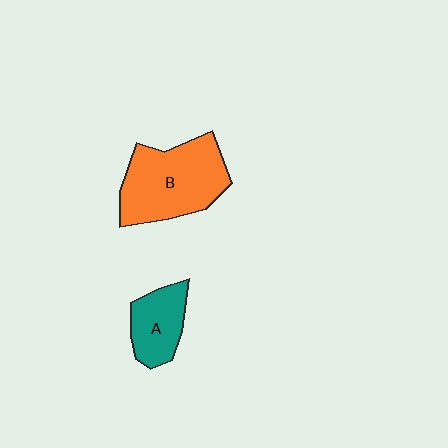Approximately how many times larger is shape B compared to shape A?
Approximately 1.9 times.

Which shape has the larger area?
Shape B (orange).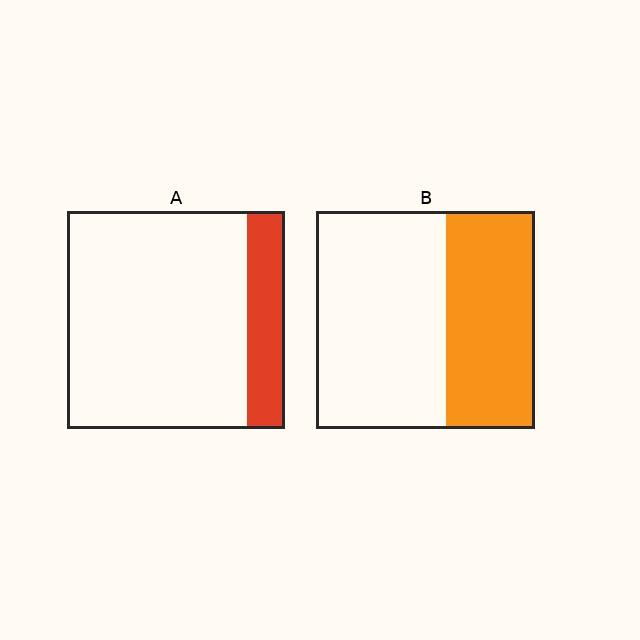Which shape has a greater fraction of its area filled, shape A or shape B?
Shape B.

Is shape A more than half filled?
No.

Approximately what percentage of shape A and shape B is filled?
A is approximately 15% and B is approximately 40%.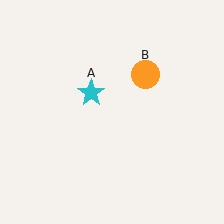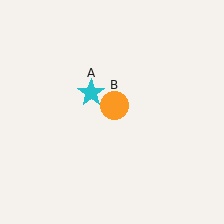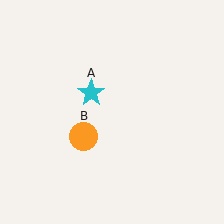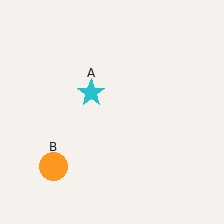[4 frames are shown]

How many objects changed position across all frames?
1 object changed position: orange circle (object B).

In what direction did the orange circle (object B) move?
The orange circle (object B) moved down and to the left.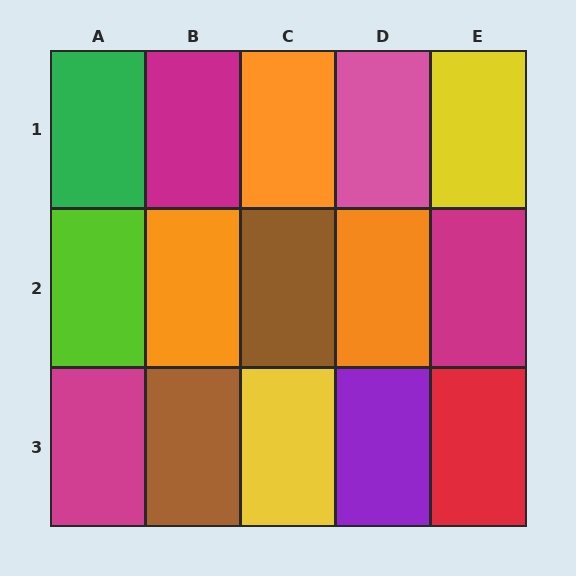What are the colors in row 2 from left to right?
Lime, orange, brown, orange, magenta.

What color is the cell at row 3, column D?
Purple.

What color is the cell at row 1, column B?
Magenta.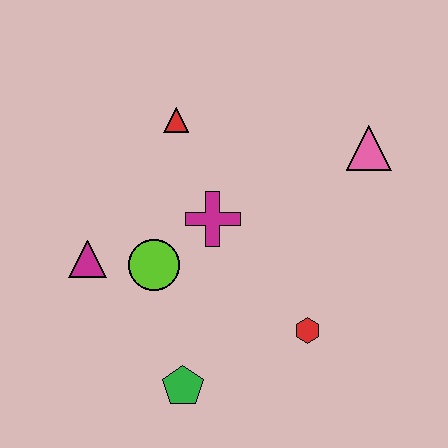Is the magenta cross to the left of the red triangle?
No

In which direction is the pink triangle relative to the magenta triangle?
The pink triangle is to the right of the magenta triangle.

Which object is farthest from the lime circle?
The pink triangle is farthest from the lime circle.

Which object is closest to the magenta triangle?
The lime circle is closest to the magenta triangle.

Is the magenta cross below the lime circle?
No